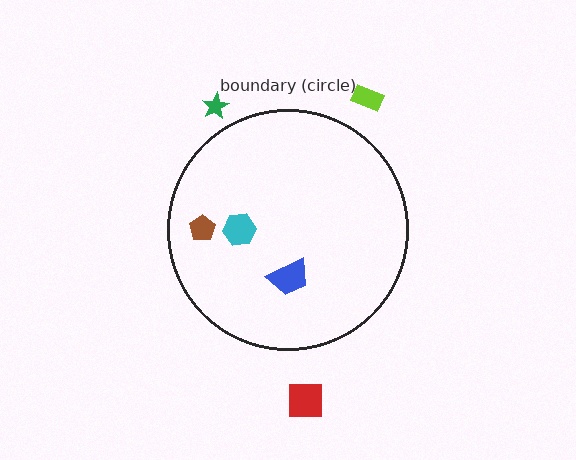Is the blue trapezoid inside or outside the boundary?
Inside.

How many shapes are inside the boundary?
3 inside, 3 outside.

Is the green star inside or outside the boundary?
Outside.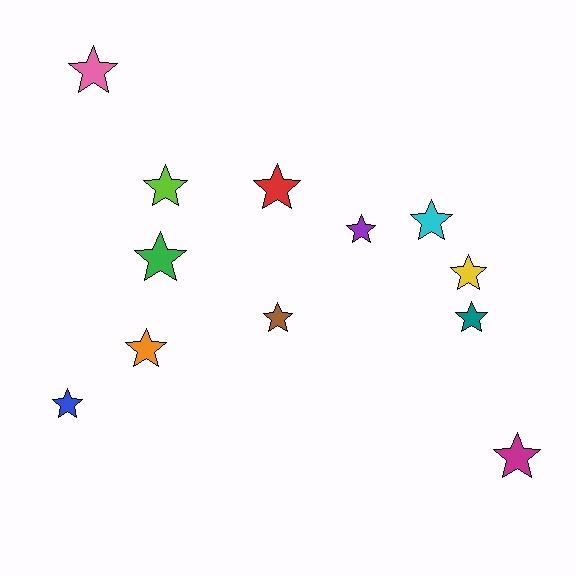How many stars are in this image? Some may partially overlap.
There are 12 stars.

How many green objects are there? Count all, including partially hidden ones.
There is 1 green object.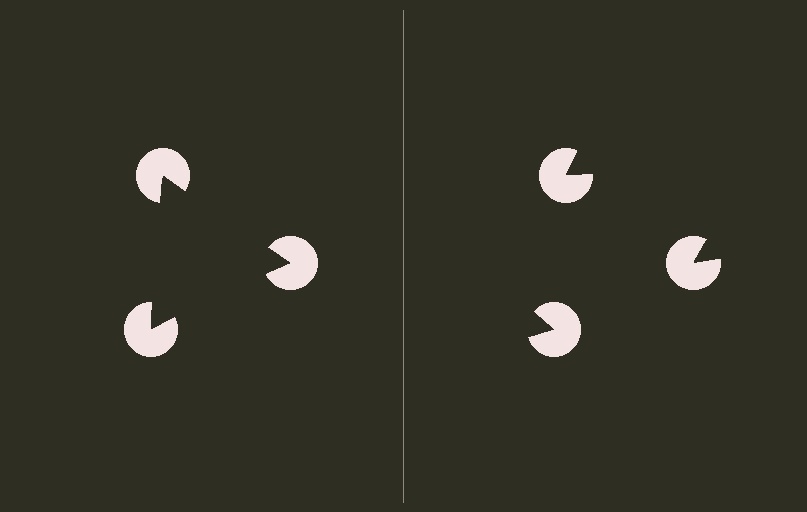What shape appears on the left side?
An illusory triangle.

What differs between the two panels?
The pac-man discs are positioned identically on both sides; only the wedge orientations differ. On the left they align to a triangle; on the right they are misaligned.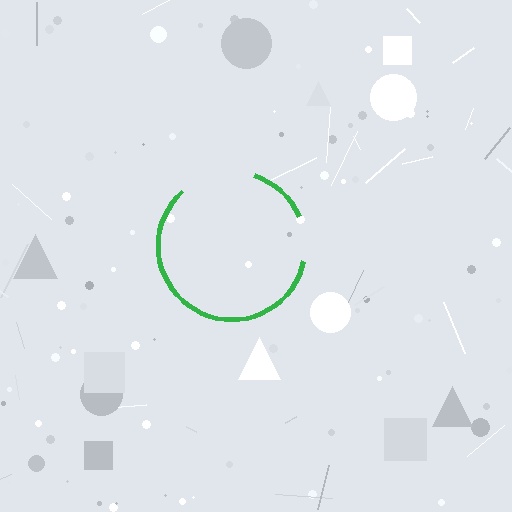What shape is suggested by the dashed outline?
The dashed outline suggests a circle.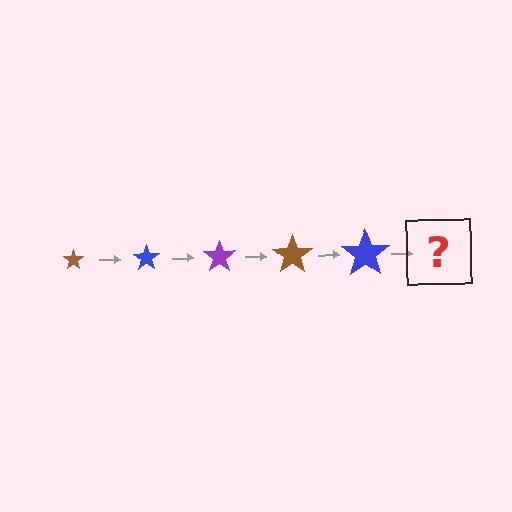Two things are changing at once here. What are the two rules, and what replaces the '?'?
The two rules are that the star grows larger each step and the color cycles through brown, blue, and purple. The '?' should be a purple star, larger than the previous one.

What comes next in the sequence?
The next element should be a purple star, larger than the previous one.